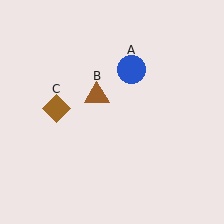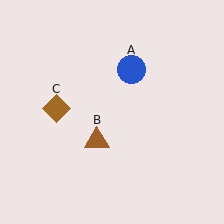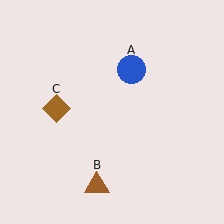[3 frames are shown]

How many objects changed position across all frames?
1 object changed position: brown triangle (object B).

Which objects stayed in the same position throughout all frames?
Blue circle (object A) and brown diamond (object C) remained stationary.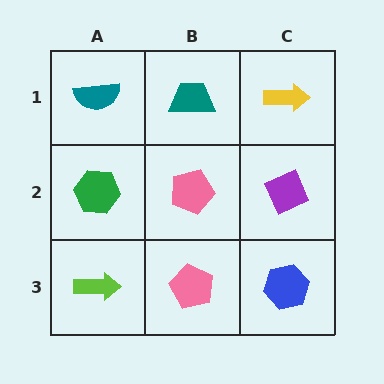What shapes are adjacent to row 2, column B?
A teal trapezoid (row 1, column B), a pink pentagon (row 3, column B), a green hexagon (row 2, column A), a purple diamond (row 2, column C).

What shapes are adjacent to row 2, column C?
A yellow arrow (row 1, column C), a blue hexagon (row 3, column C), a pink pentagon (row 2, column B).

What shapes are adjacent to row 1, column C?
A purple diamond (row 2, column C), a teal trapezoid (row 1, column B).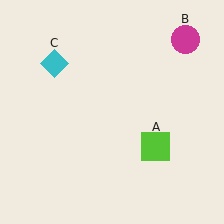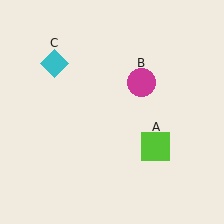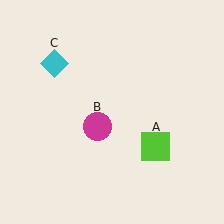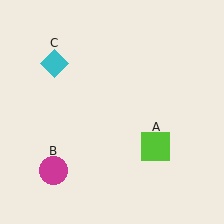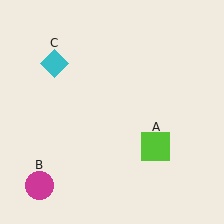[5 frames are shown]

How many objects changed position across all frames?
1 object changed position: magenta circle (object B).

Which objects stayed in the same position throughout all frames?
Lime square (object A) and cyan diamond (object C) remained stationary.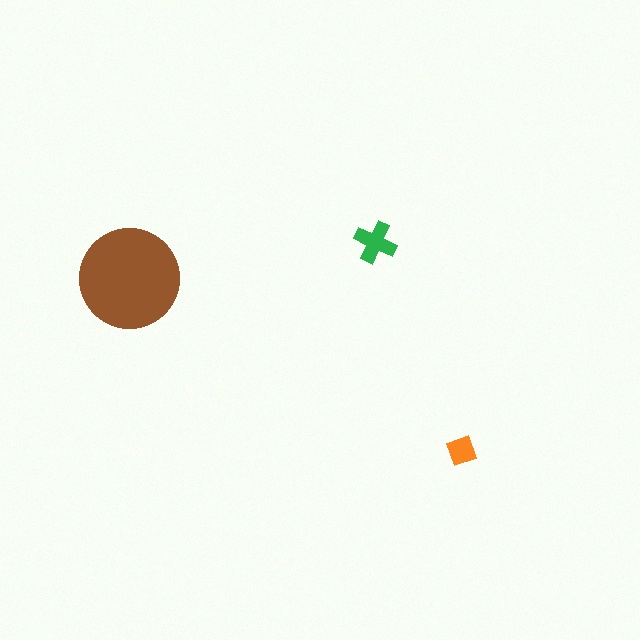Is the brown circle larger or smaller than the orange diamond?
Larger.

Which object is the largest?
The brown circle.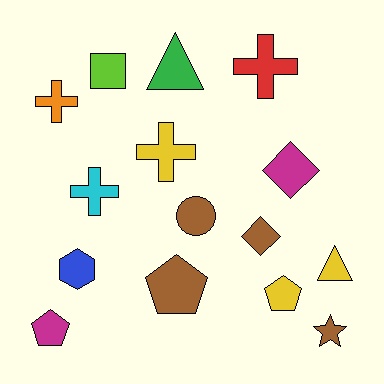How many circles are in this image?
There is 1 circle.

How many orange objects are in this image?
There is 1 orange object.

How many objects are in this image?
There are 15 objects.